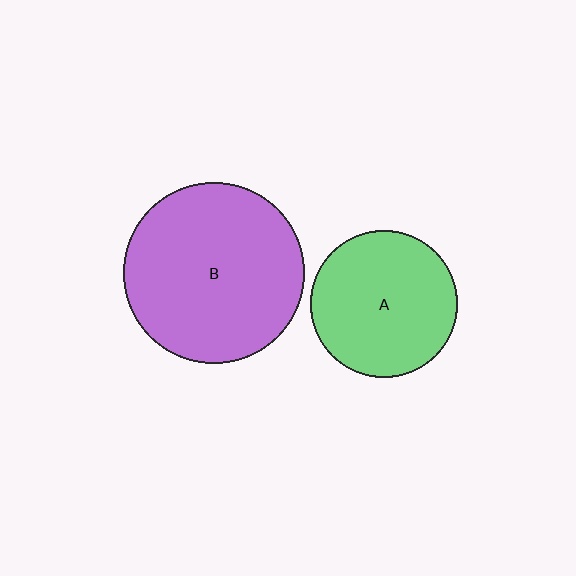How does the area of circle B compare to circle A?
Approximately 1.5 times.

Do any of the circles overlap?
No, none of the circles overlap.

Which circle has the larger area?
Circle B (purple).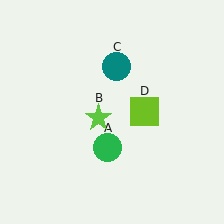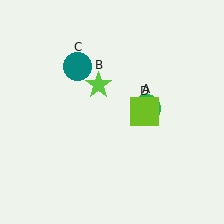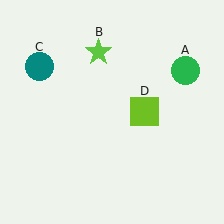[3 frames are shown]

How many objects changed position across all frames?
3 objects changed position: green circle (object A), lime star (object B), teal circle (object C).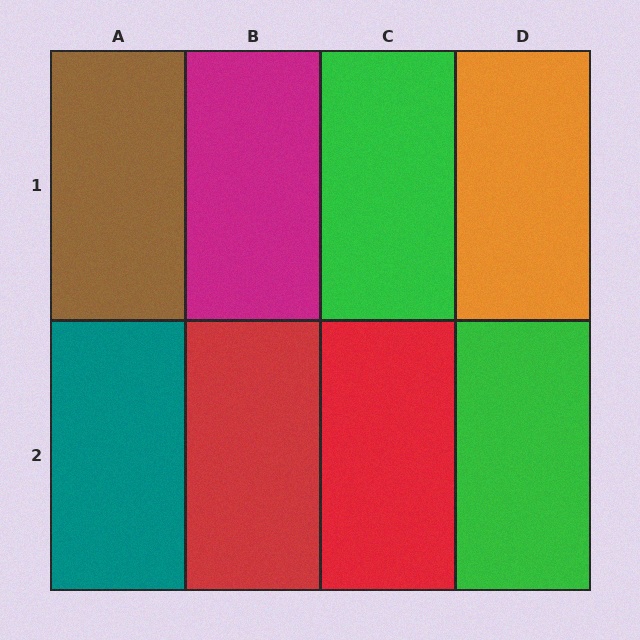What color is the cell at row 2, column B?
Red.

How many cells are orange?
1 cell is orange.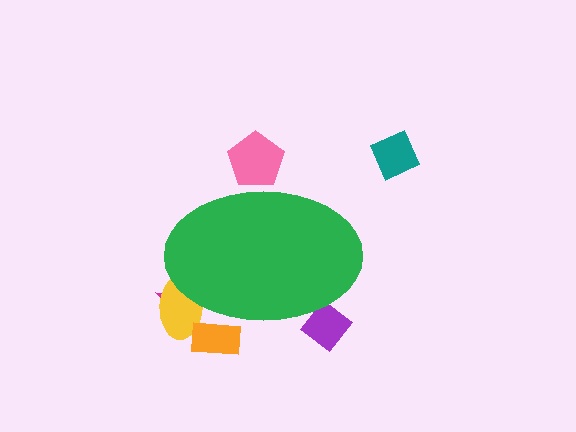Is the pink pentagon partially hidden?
Yes, the pink pentagon is partially hidden behind the green ellipse.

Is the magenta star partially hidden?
Yes, the magenta star is partially hidden behind the green ellipse.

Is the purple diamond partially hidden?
Yes, the purple diamond is partially hidden behind the green ellipse.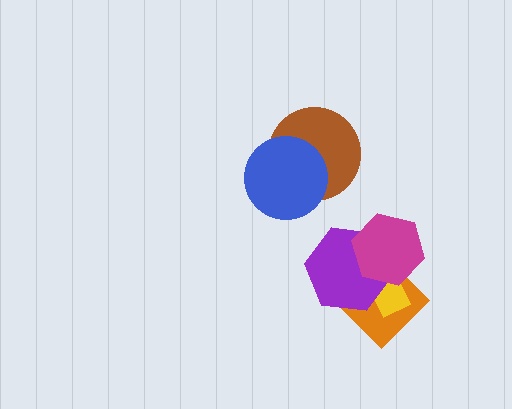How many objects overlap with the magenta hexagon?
3 objects overlap with the magenta hexagon.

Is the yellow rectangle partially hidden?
Yes, it is partially covered by another shape.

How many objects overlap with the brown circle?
1 object overlaps with the brown circle.